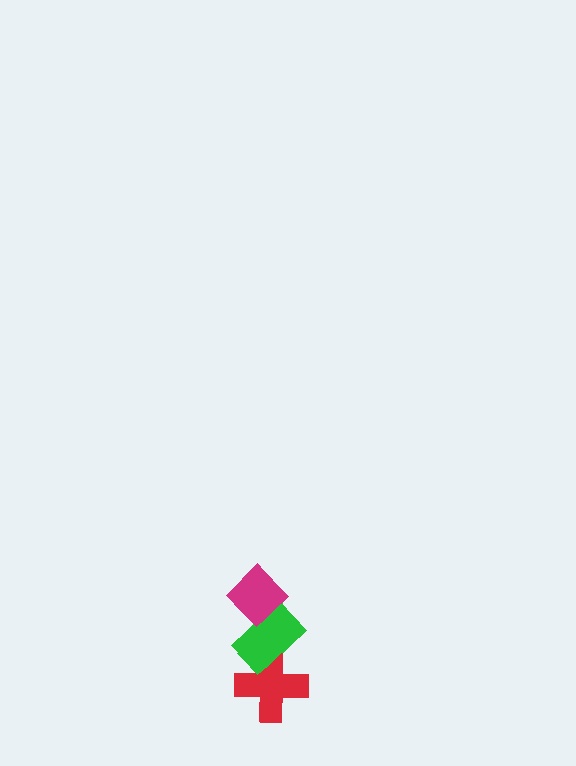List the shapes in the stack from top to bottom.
From top to bottom: the magenta diamond, the green rectangle, the red cross.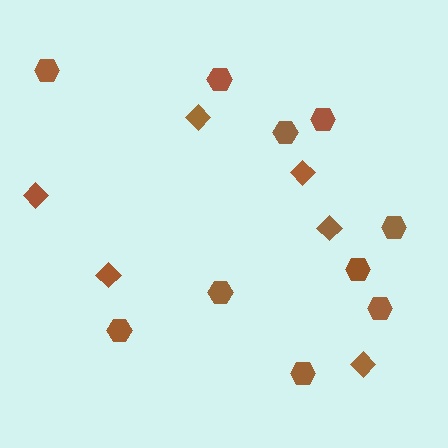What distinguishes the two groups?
There are 2 groups: one group of diamonds (6) and one group of hexagons (10).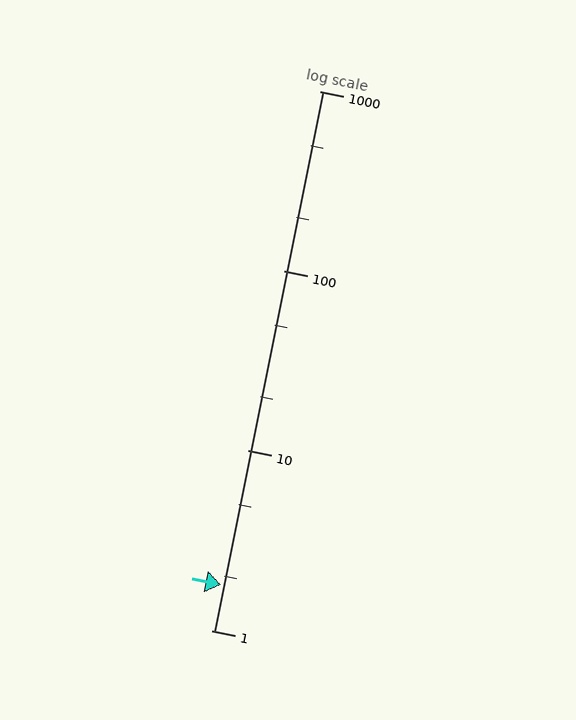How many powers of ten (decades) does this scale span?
The scale spans 3 decades, from 1 to 1000.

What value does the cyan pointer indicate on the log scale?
The pointer indicates approximately 1.8.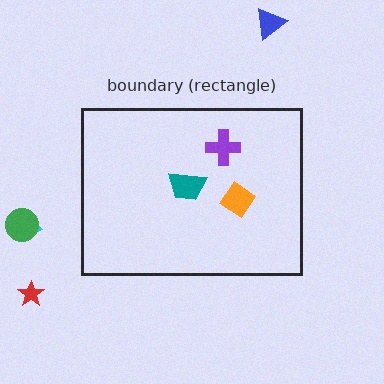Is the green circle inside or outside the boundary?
Outside.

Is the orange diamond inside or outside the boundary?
Inside.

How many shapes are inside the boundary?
3 inside, 4 outside.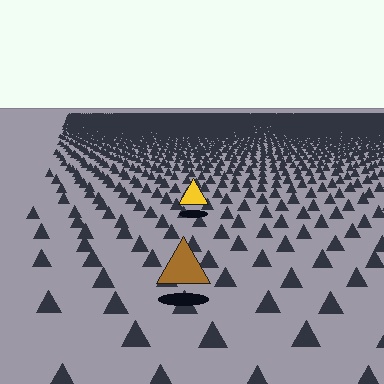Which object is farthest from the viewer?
The yellow triangle is farthest from the viewer. It appears smaller and the ground texture around it is denser.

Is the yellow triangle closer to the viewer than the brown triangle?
No. The brown triangle is closer — you can tell from the texture gradient: the ground texture is coarser near it.